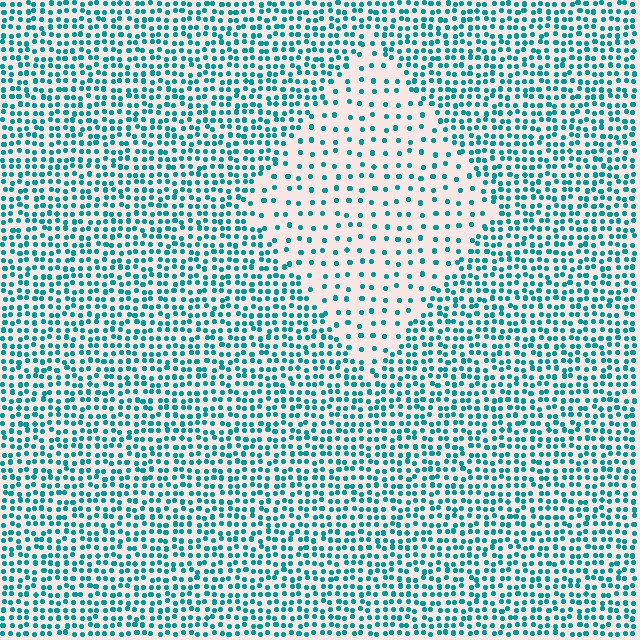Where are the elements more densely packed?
The elements are more densely packed outside the diamond boundary.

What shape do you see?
I see a diamond.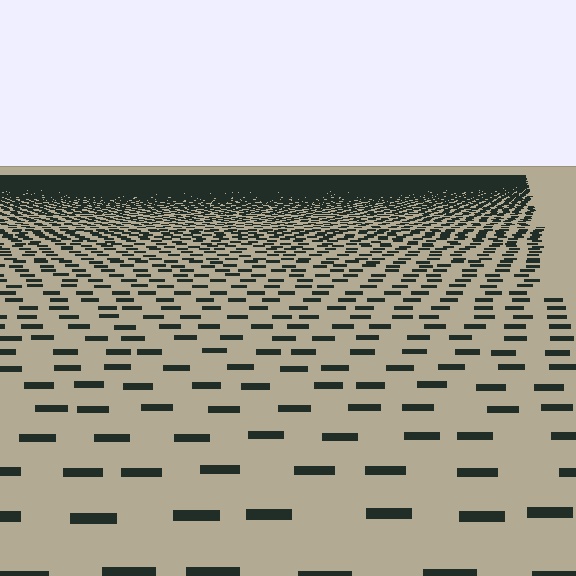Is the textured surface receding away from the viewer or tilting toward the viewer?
The surface is receding away from the viewer. Texture elements get smaller and denser toward the top.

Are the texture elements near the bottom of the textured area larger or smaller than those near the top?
Larger. Near the bottom, elements are closer to the viewer and appear at a bigger on-screen size.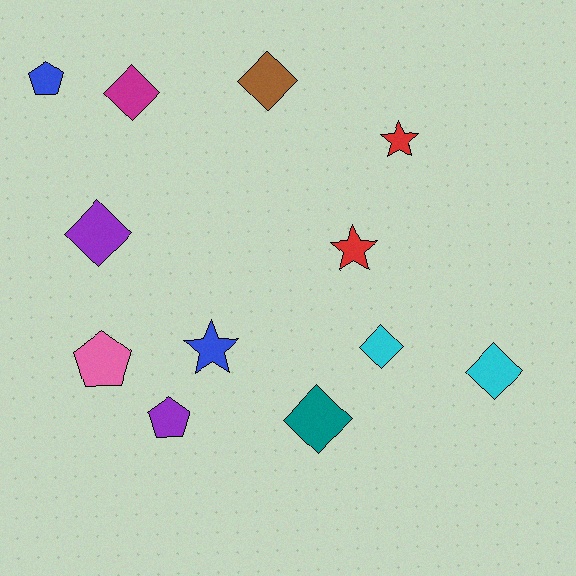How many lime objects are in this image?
There are no lime objects.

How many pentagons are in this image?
There are 3 pentagons.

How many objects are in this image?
There are 12 objects.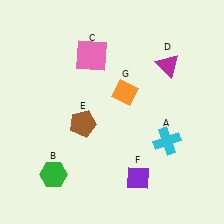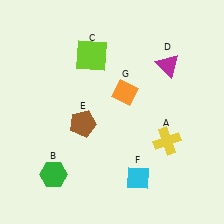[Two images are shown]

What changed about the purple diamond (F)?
In Image 1, F is purple. In Image 2, it changed to cyan.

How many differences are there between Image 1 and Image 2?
There are 3 differences between the two images.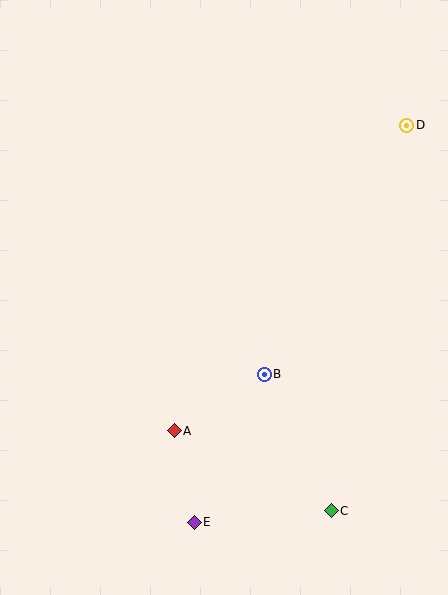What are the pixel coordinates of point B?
Point B is at (264, 374).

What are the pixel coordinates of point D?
Point D is at (407, 125).